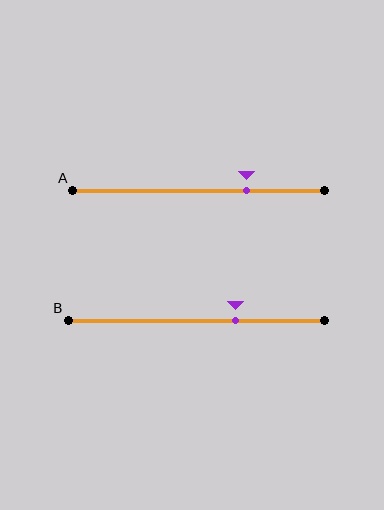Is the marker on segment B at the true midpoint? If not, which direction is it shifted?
No, the marker on segment B is shifted to the right by about 15% of the segment length.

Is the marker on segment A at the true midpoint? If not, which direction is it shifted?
No, the marker on segment A is shifted to the right by about 19% of the segment length.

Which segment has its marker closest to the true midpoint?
Segment B has its marker closest to the true midpoint.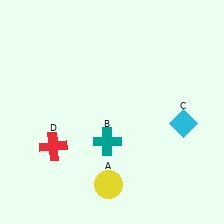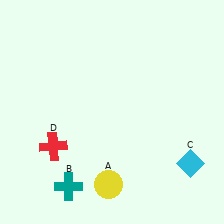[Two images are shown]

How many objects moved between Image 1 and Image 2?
2 objects moved between the two images.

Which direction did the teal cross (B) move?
The teal cross (B) moved down.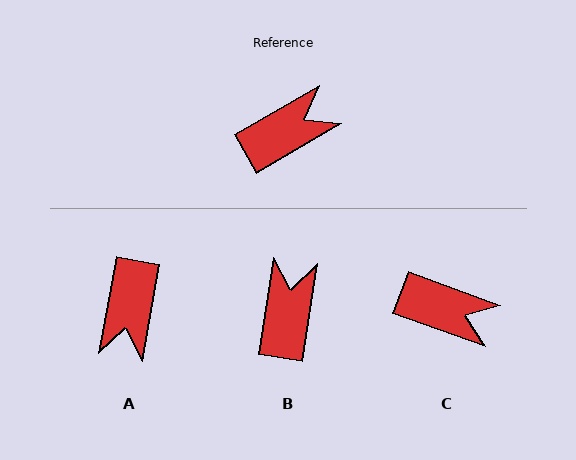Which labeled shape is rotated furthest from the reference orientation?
A, about 131 degrees away.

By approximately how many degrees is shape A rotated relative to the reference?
Approximately 131 degrees clockwise.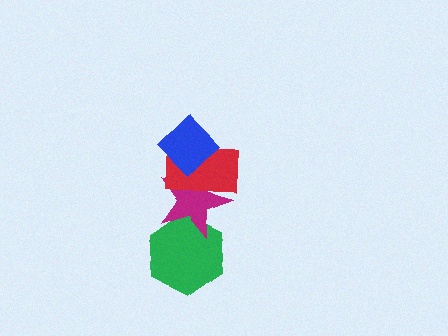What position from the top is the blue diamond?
The blue diamond is 1st from the top.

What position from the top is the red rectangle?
The red rectangle is 2nd from the top.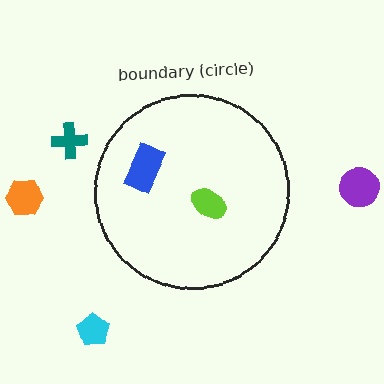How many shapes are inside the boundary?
2 inside, 4 outside.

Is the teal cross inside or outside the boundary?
Outside.